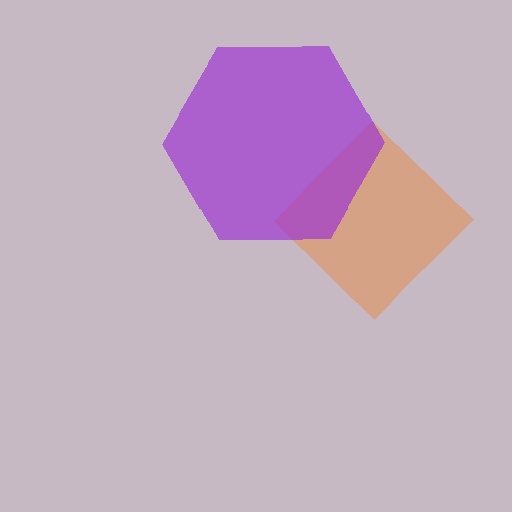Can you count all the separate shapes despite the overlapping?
Yes, there are 2 separate shapes.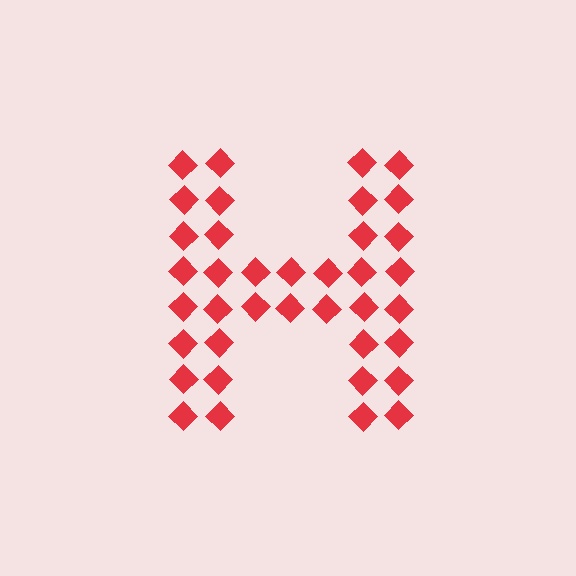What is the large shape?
The large shape is the letter H.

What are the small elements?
The small elements are diamonds.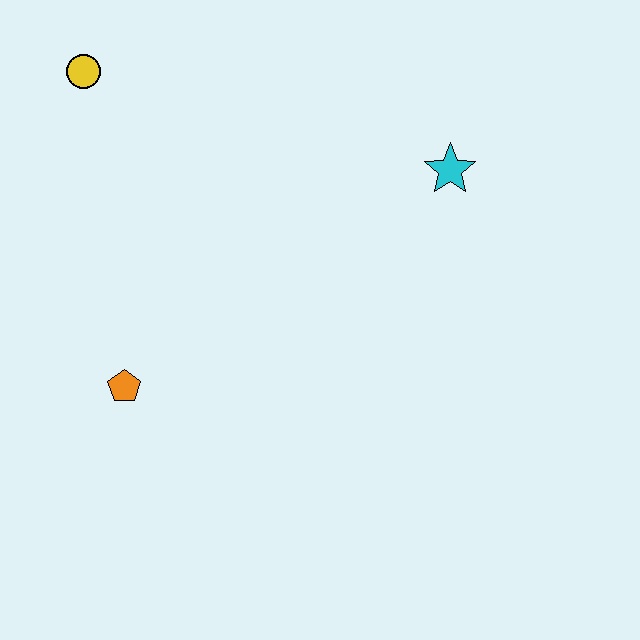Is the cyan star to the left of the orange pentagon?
No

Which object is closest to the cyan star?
The yellow circle is closest to the cyan star.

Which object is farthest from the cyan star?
The orange pentagon is farthest from the cyan star.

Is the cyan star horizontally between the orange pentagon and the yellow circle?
No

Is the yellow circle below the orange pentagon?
No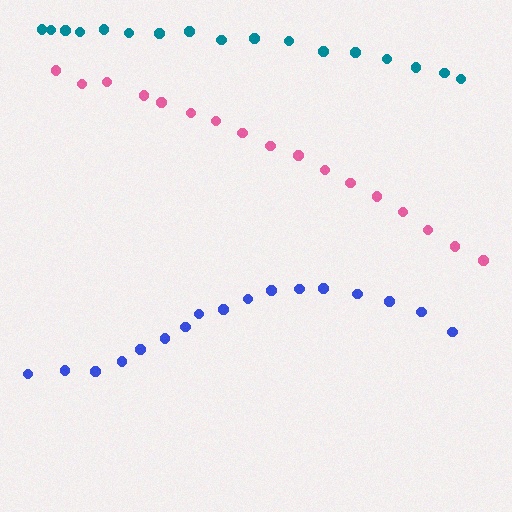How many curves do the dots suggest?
There are 3 distinct paths.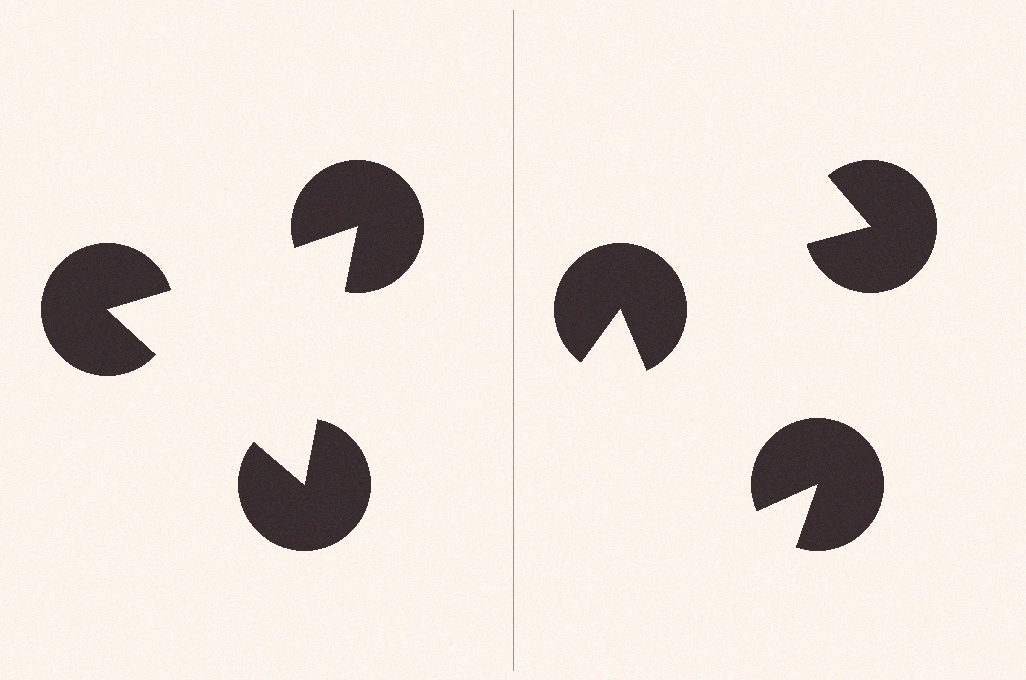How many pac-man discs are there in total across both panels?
6 — 3 on each side.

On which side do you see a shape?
An illusory triangle appears on the left side. On the right side the wedge cuts are rotated, so no coherent shape forms.